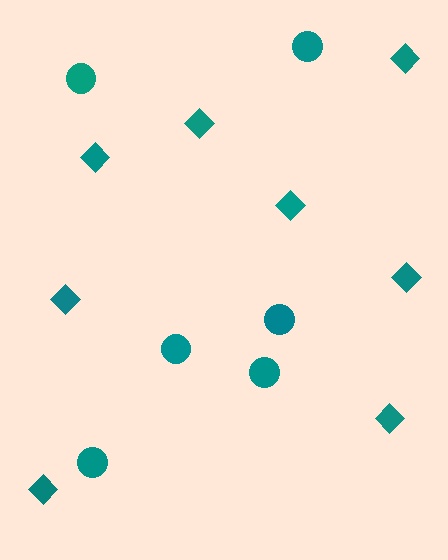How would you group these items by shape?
There are 2 groups: one group of circles (6) and one group of diamonds (8).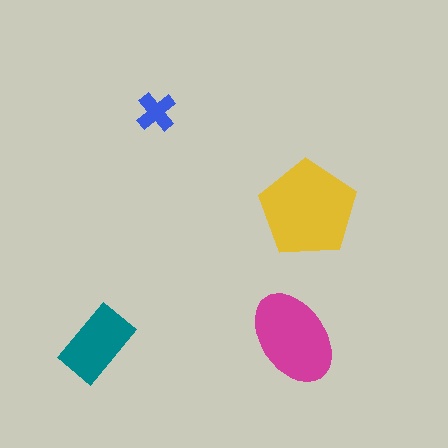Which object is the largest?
The yellow pentagon.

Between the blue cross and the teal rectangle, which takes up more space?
The teal rectangle.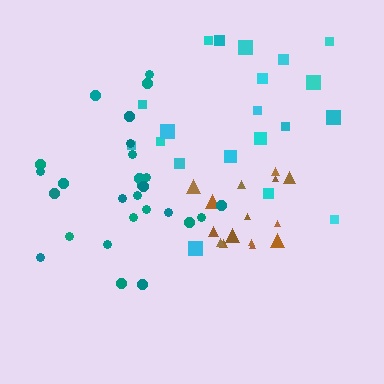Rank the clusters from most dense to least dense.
brown, teal, cyan.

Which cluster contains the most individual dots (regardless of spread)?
Teal (27).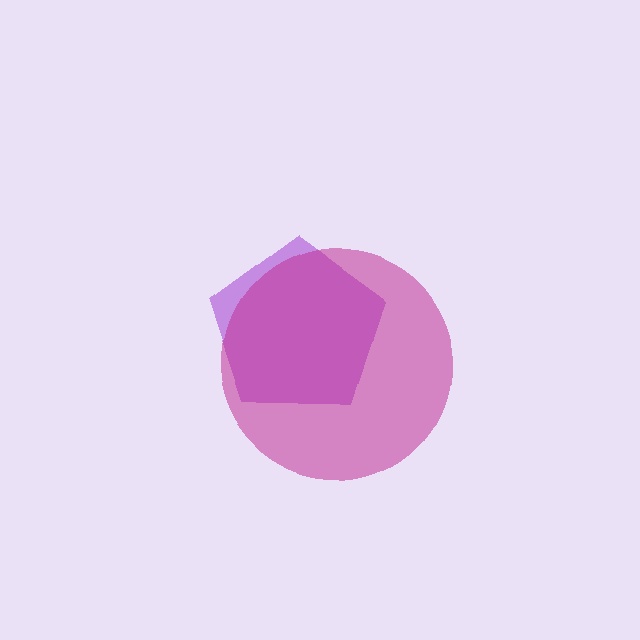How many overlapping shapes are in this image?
There are 2 overlapping shapes in the image.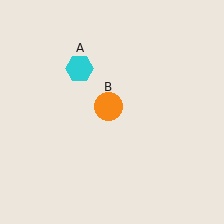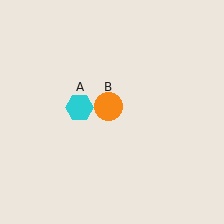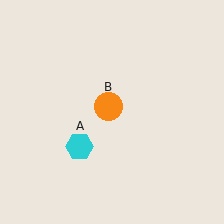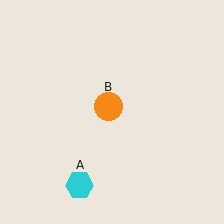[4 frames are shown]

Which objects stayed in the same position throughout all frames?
Orange circle (object B) remained stationary.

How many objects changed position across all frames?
1 object changed position: cyan hexagon (object A).